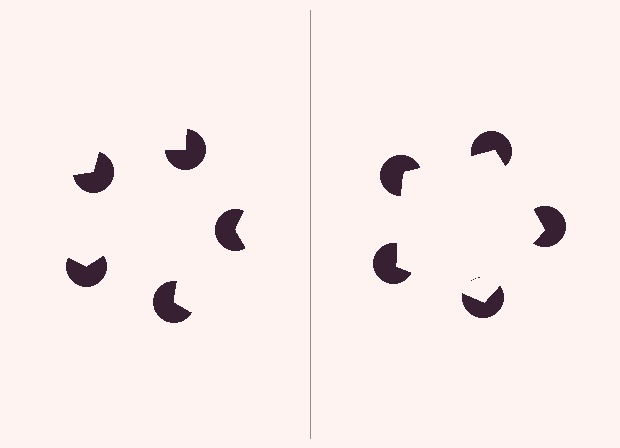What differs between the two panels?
The pac-man discs are positioned identically on both sides; only the wedge orientations differ. On the right they align to a pentagon; on the left they are misaligned.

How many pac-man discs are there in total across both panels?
10 — 5 on each side.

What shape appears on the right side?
An illusory pentagon.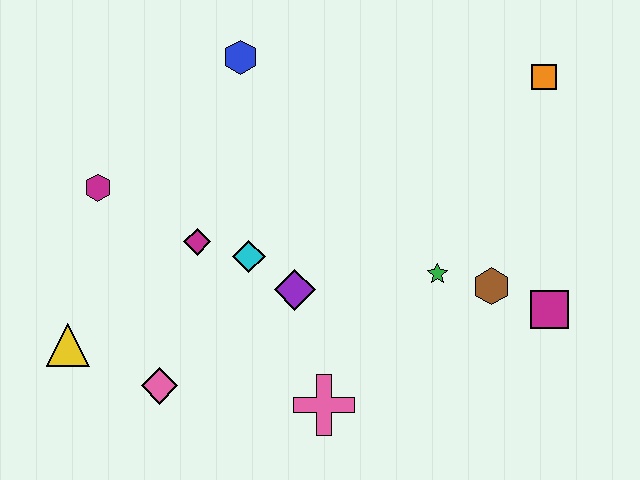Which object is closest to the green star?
The brown hexagon is closest to the green star.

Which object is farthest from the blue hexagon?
The magenta square is farthest from the blue hexagon.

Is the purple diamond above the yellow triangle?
Yes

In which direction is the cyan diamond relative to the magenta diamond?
The cyan diamond is to the right of the magenta diamond.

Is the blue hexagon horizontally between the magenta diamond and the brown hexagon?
Yes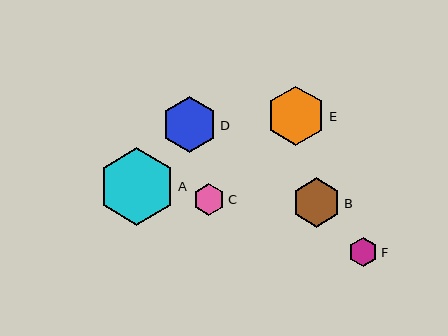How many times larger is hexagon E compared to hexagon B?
Hexagon E is approximately 1.2 times the size of hexagon B.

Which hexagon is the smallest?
Hexagon F is the smallest with a size of approximately 29 pixels.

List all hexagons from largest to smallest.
From largest to smallest: A, E, D, B, C, F.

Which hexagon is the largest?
Hexagon A is the largest with a size of approximately 77 pixels.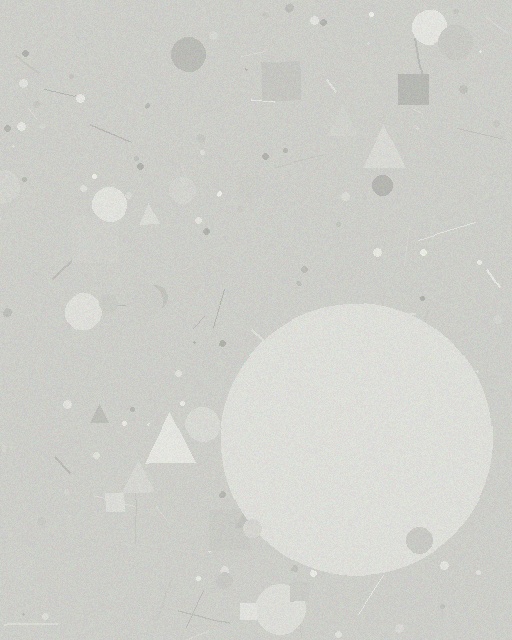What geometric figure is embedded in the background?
A circle is embedded in the background.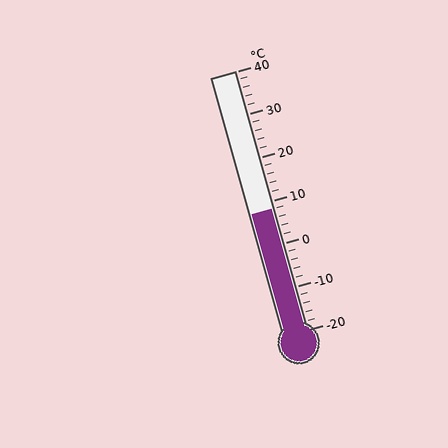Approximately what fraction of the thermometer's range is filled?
The thermometer is filled to approximately 45% of its range.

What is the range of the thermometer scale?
The thermometer scale ranges from -20°C to 40°C.